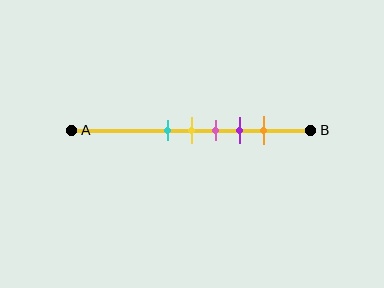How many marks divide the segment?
There are 5 marks dividing the segment.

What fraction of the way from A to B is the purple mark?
The purple mark is approximately 70% (0.7) of the way from A to B.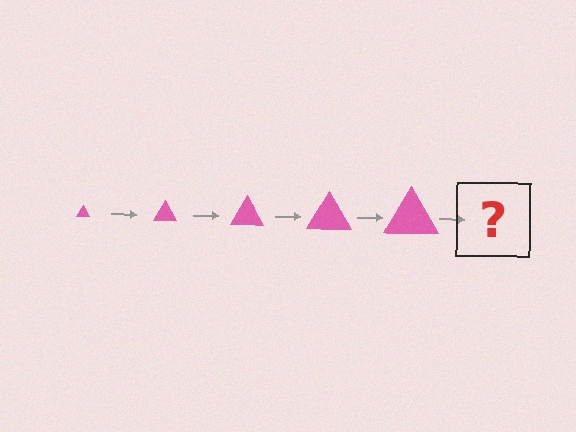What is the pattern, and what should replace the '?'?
The pattern is that the triangle gets progressively larger each step. The '?' should be a pink triangle, larger than the previous one.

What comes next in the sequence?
The next element should be a pink triangle, larger than the previous one.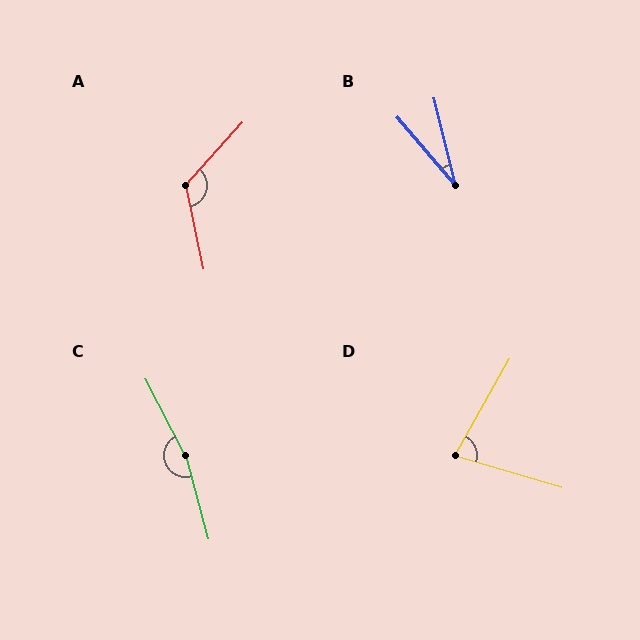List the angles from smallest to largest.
B (27°), D (77°), A (126°), C (168°).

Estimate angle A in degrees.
Approximately 126 degrees.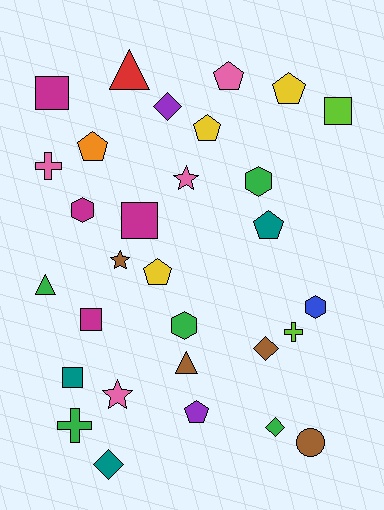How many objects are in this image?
There are 30 objects.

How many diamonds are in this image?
There are 4 diamonds.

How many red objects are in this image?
There is 1 red object.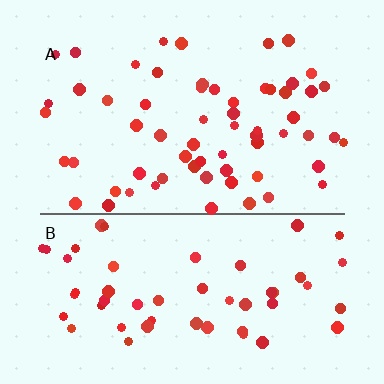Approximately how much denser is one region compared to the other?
Approximately 1.1× — region A over region B.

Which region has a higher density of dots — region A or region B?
A (the top).